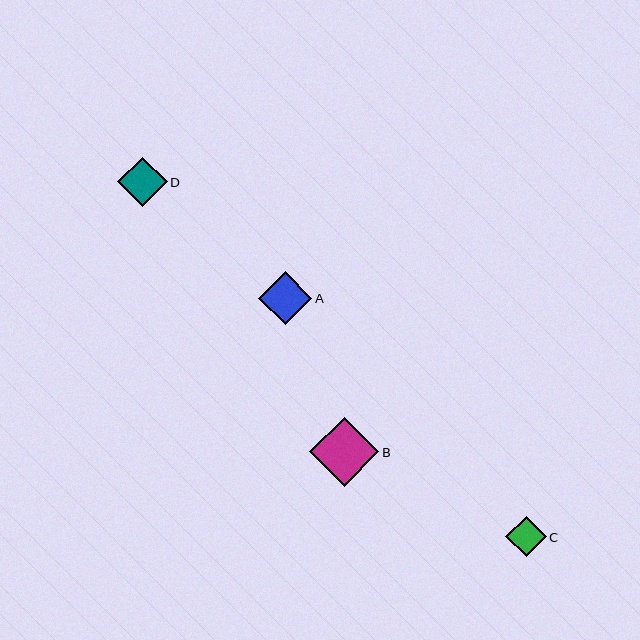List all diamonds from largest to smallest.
From largest to smallest: B, A, D, C.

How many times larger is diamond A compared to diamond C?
Diamond A is approximately 1.3 times the size of diamond C.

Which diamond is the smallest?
Diamond C is the smallest with a size of approximately 40 pixels.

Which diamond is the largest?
Diamond B is the largest with a size of approximately 69 pixels.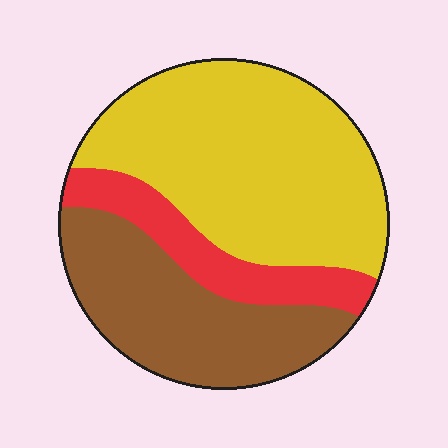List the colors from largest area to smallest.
From largest to smallest: yellow, brown, red.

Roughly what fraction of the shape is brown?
Brown takes up about one third (1/3) of the shape.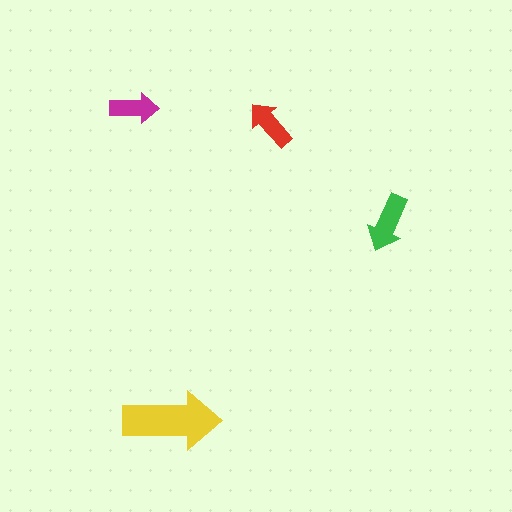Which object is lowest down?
The yellow arrow is bottommost.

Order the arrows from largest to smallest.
the yellow one, the green one, the red one, the magenta one.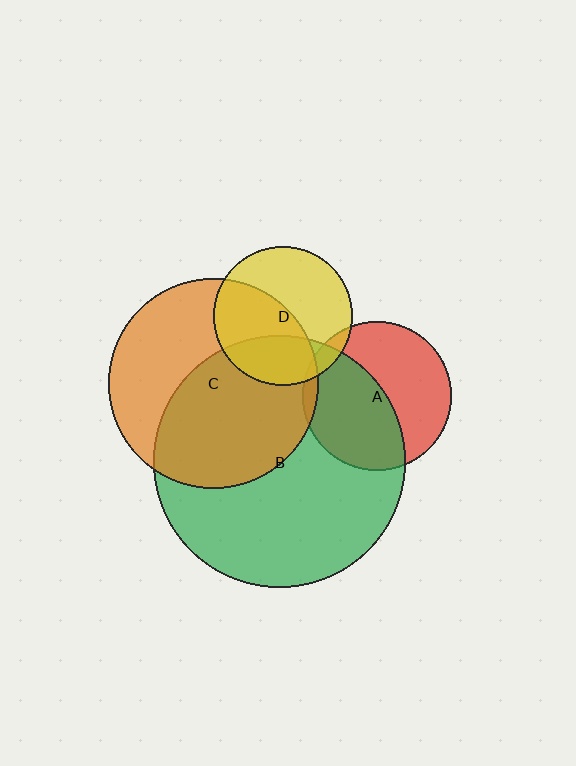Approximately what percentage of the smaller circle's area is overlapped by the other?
Approximately 50%.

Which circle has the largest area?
Circle B (green).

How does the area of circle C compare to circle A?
Approximately 2.0 times.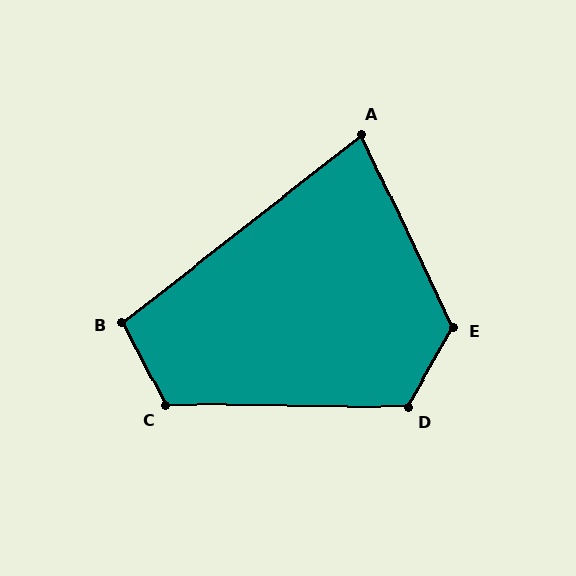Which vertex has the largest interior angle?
E, at approximately 125 degrees.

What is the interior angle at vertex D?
Approximately 118 degrees (obtuse).